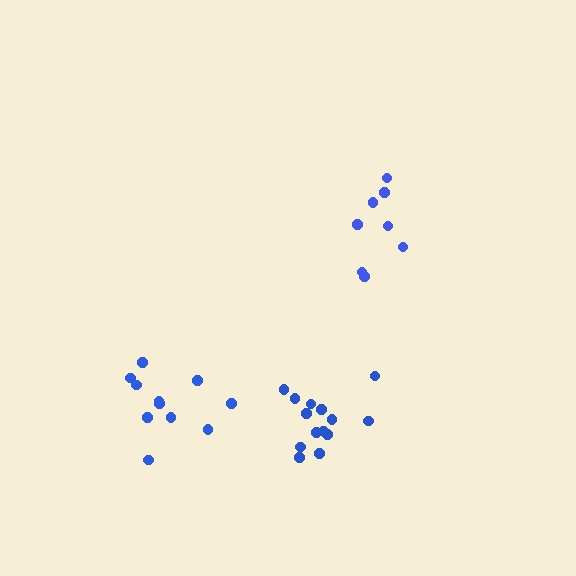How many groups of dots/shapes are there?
There are 3 groups.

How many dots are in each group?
Group 1: 11 dots, Group 2: 14 dots, Group 3: 8 dots (33 total).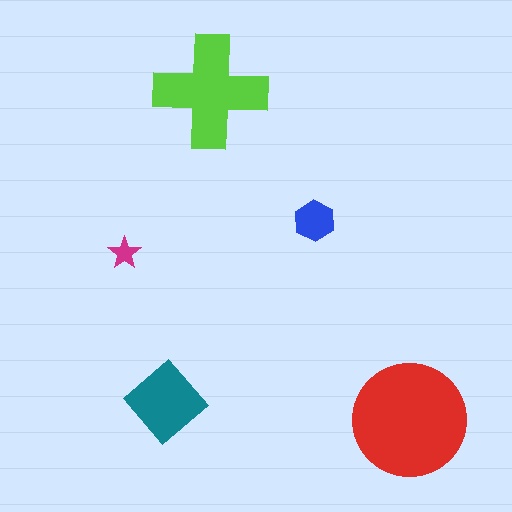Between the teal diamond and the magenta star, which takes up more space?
The teal diamond.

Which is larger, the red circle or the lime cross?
The red circle.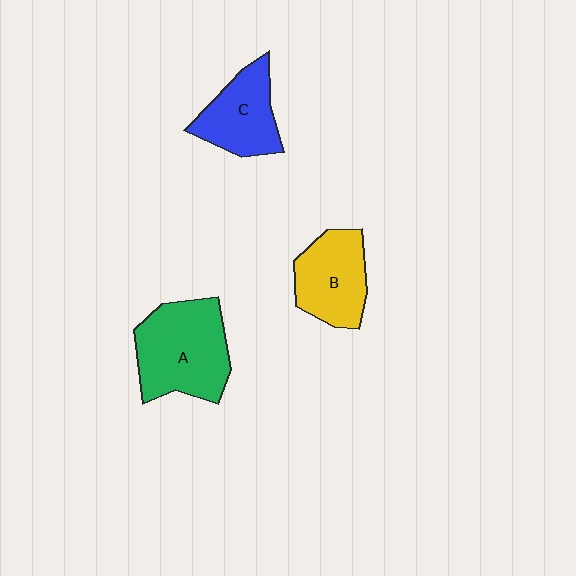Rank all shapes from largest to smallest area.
From largest to smallest: A (green), B (yellow), C (blue).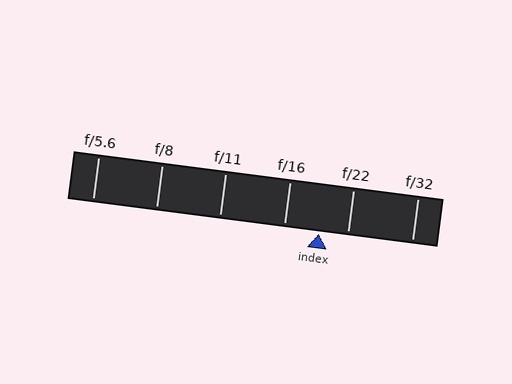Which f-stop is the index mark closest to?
The index mark is closest to f/22.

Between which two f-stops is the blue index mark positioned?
The index mark is between f/16 and f/22.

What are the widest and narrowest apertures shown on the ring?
The widest aperture shown is f/5.6 and the narrowest is f/32.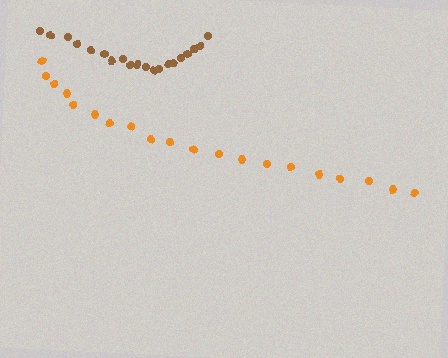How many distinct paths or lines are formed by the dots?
There are 2 distinct paths.